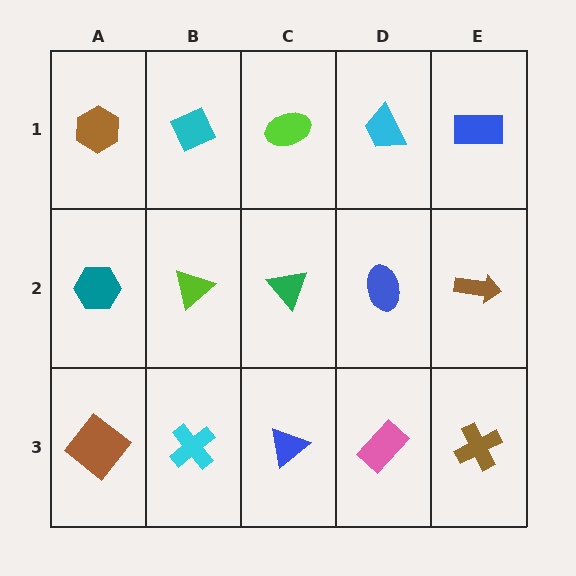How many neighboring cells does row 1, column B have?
3.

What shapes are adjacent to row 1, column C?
A green triangle (row 2, column C), a cyan diamond (row 1, column B), a cyan trapezoid (row 1, column D).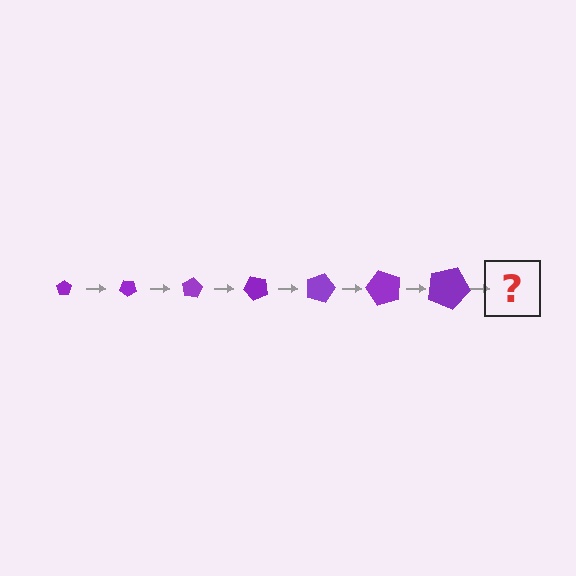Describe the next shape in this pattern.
It should be a pentagon, larger than the previous one and rotated 280 degrees from the start.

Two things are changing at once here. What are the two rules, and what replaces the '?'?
The two rules are that the pentagon grows larger each step and it rotates 40 degrees each step. The '?' should be a pentagon, larger than the previous one and rotated 280 degrees from the start.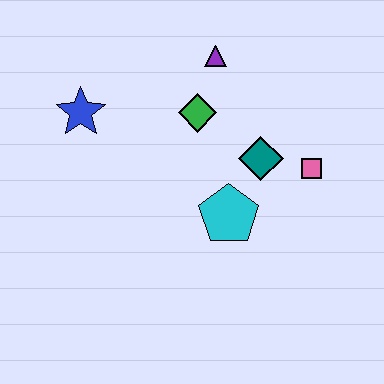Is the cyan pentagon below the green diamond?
Yes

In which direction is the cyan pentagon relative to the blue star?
The cyan pentagon is to the right of the blue star.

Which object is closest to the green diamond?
The purple triangle is closest to the green diamond.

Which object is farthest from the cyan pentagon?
The blue star is farthest from the cyan pentagon.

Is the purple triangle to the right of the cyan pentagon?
No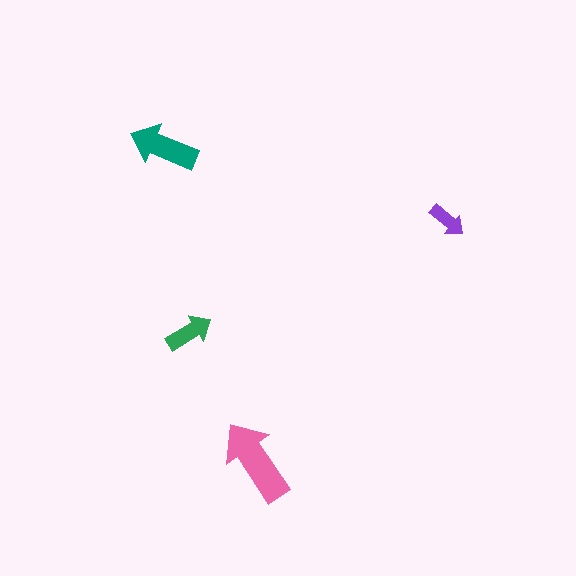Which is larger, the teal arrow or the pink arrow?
The pink one.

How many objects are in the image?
There are 4 objects in the image.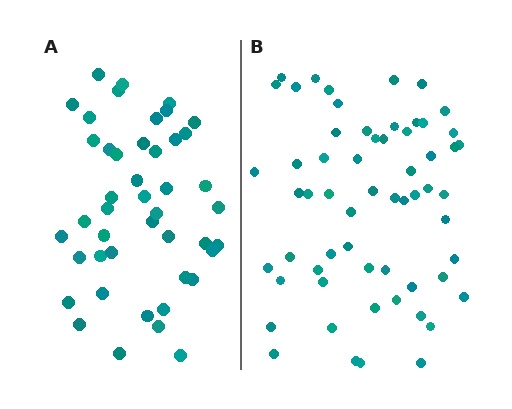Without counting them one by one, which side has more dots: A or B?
Region B (the right region) has more dots.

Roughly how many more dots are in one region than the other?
Region B has approximately 15 more dots than region A.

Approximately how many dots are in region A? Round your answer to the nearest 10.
About 40 dots. (The exact count is 45, which rounds to 40.)